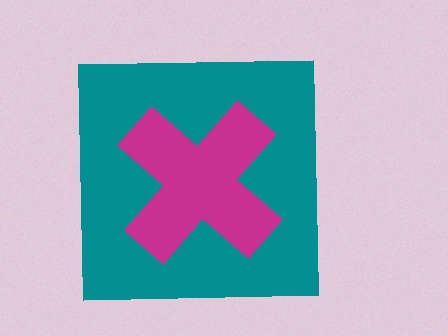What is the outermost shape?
The teal square.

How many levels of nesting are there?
2.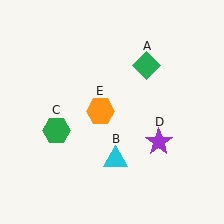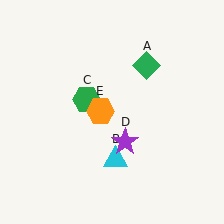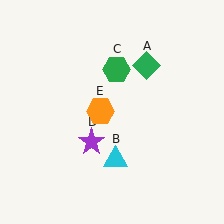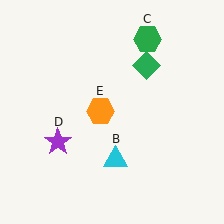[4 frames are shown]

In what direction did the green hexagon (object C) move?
The green hexagon (object C) moved up and to the right.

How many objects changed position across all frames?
2 objects changed position: green hexagon (object C), purple star (object D).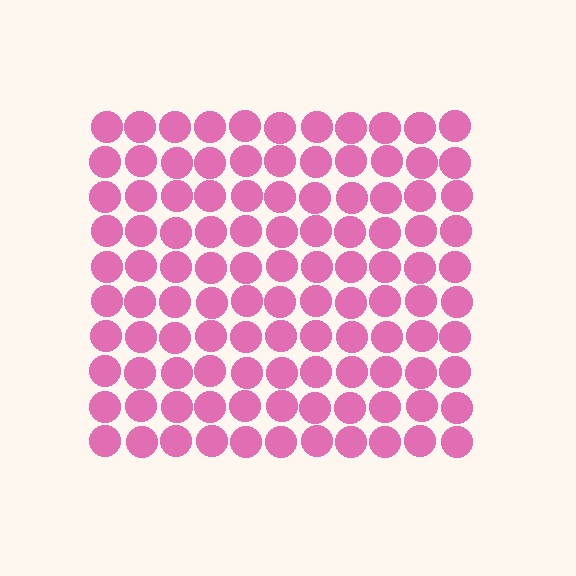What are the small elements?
The small elements are circles.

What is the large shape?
The large shape is a square.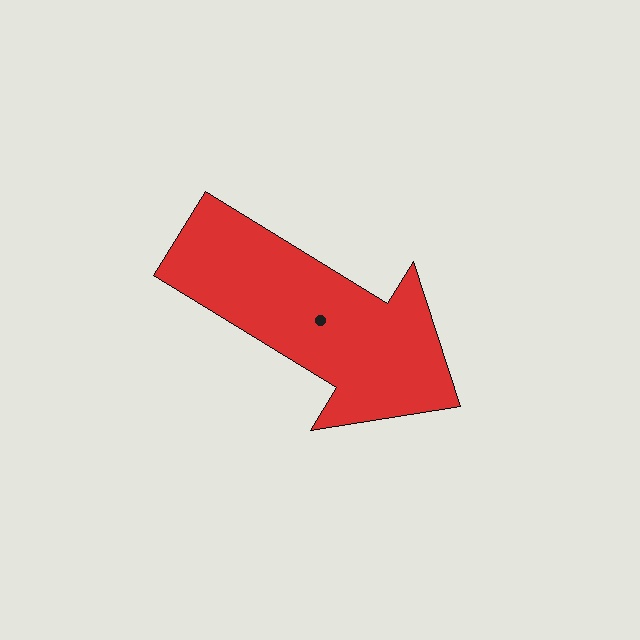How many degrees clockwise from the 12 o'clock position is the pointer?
Approximately 122 degrees.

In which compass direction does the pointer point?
Southeast.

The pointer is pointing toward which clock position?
Roughly 4 o'clock.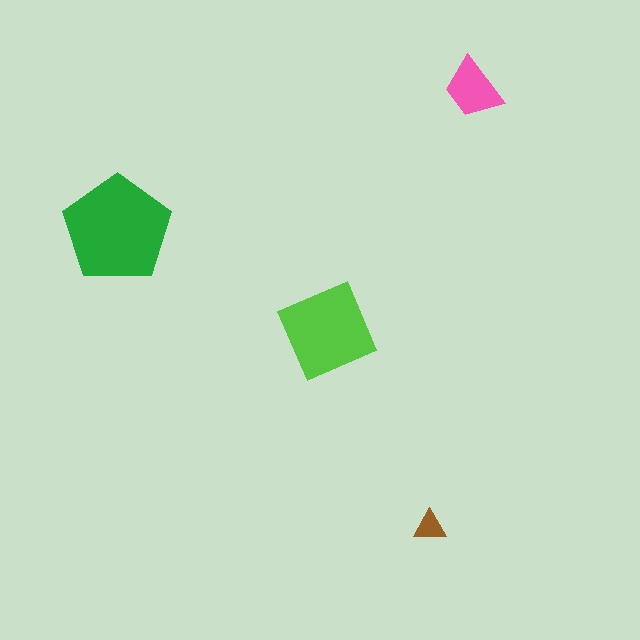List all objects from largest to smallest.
The green pentagon, the lime diamond, the pink trapezoid, the brown triangle.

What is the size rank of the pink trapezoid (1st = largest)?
3rd.